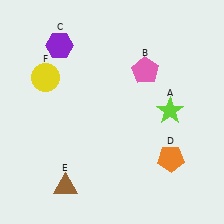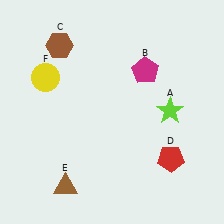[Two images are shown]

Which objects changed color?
B changed from pink to magenta. C changed from purple to brown. D changed from orange to red.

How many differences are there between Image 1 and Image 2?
There are 3 differences between the two images.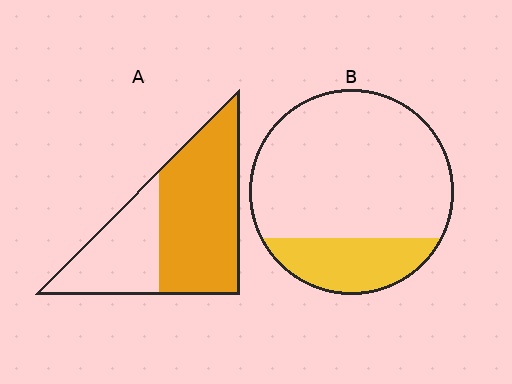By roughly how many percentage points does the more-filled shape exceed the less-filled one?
By roughly 40 percentage points (A over B).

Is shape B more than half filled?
No.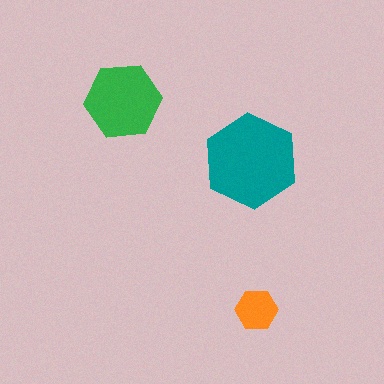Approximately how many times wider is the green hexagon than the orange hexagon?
About 2 times wider.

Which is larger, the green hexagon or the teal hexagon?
The teal one.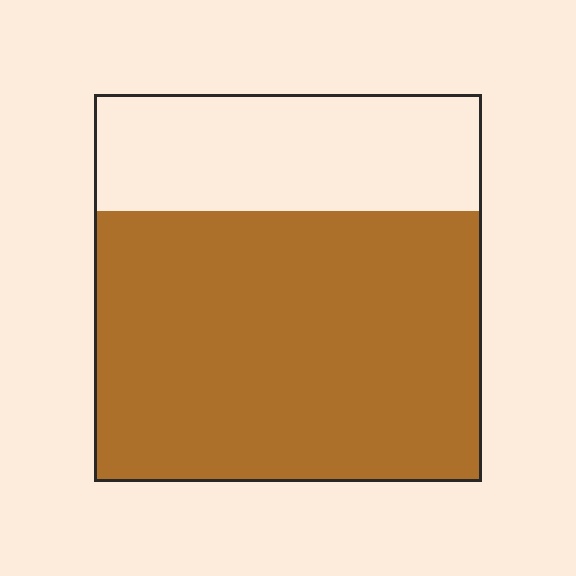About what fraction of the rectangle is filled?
About two thirds (2/3).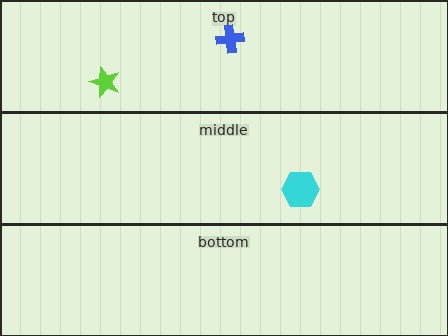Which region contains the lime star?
The top region.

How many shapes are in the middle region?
1.